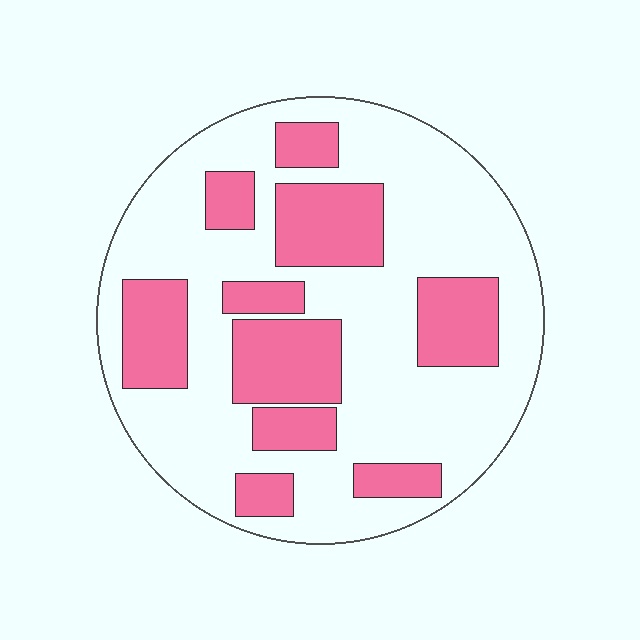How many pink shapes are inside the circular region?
10.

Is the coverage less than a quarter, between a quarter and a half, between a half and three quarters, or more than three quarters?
Between a quarter and a half.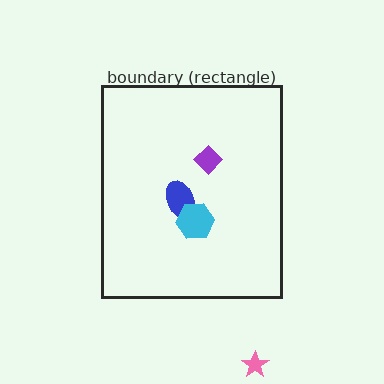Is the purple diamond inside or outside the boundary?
Inside.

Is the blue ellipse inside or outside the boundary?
Inside.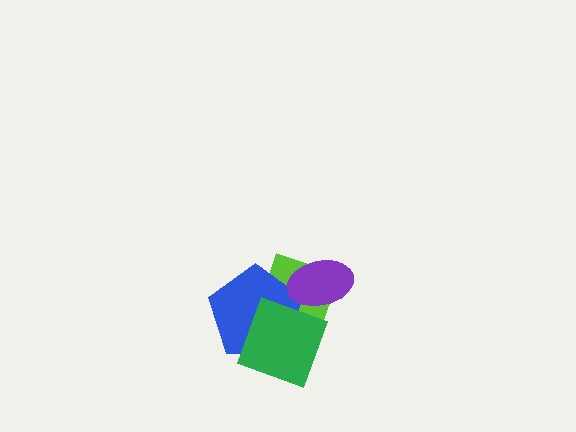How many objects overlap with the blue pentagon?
3 objects overlap with the blue pentagon.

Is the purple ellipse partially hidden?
Yes, it is partially covered by another shape.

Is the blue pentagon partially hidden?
Yes, it is partially covered by another shape.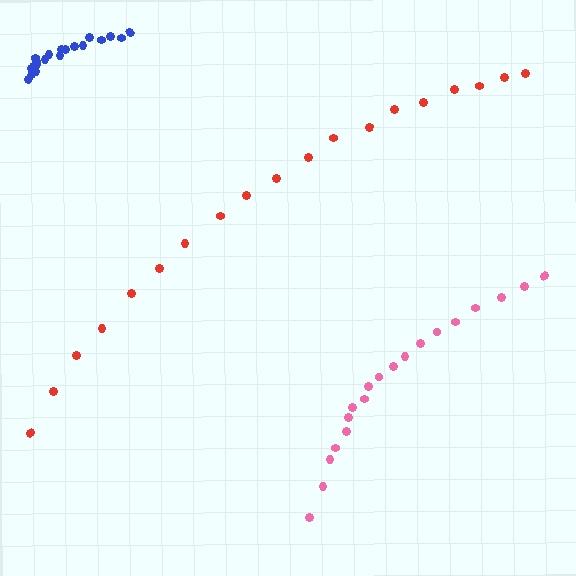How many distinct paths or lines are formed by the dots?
There are 3 distinct paths.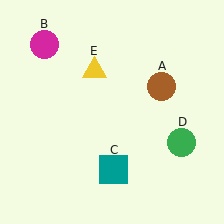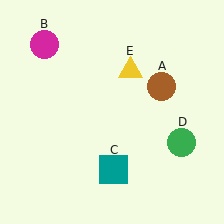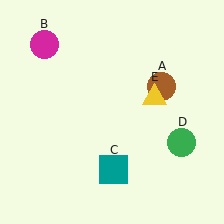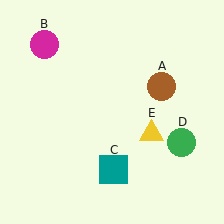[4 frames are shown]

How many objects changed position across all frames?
1 object changed position: yellow triangle (object E).